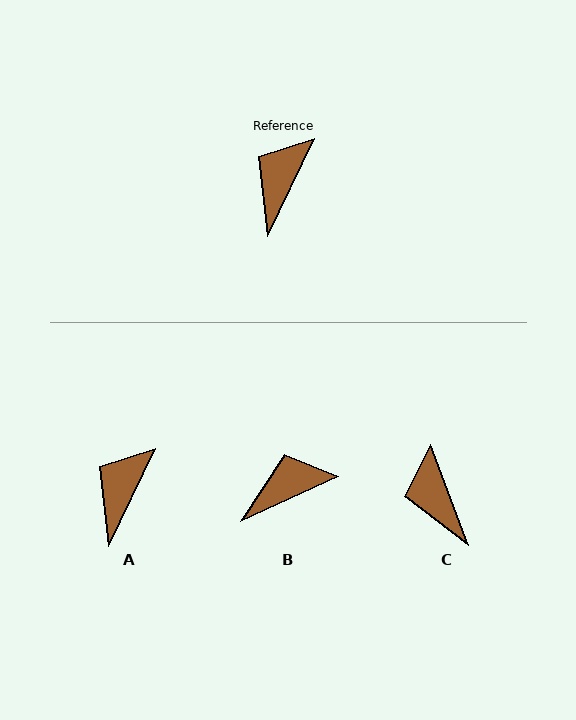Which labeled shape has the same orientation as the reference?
A.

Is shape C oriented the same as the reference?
No, it is off by about 46 degrees.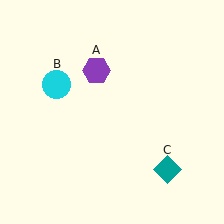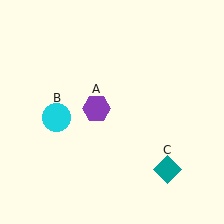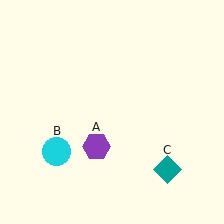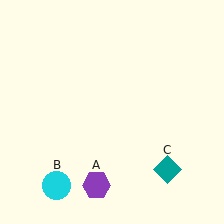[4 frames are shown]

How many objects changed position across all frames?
2 objects changed position: purple hexagon (object A), cyan circle (object B).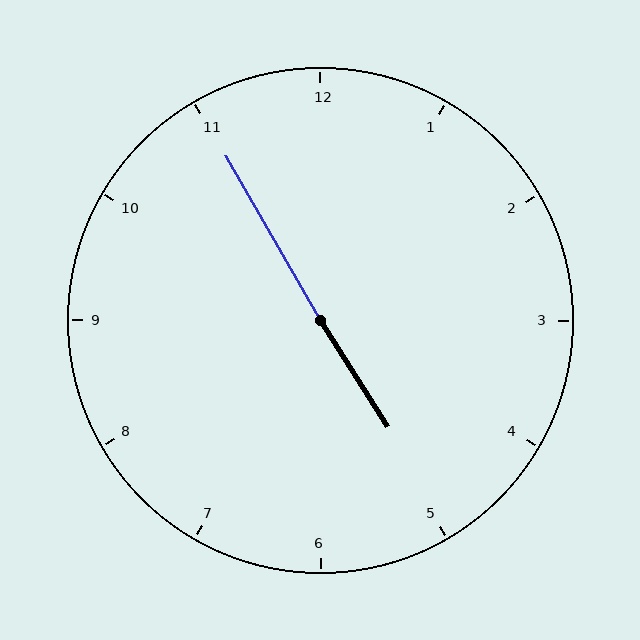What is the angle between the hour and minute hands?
Approximately 178 degrees.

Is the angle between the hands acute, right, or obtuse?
It is obtuse.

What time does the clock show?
4:55.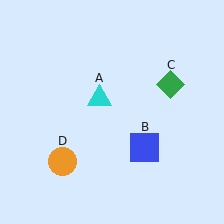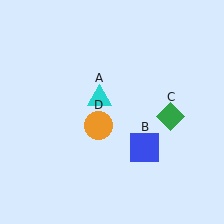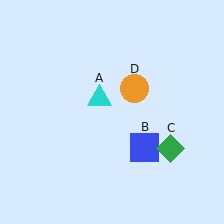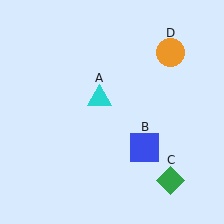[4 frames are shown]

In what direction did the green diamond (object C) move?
The green diamond (object C) moved down.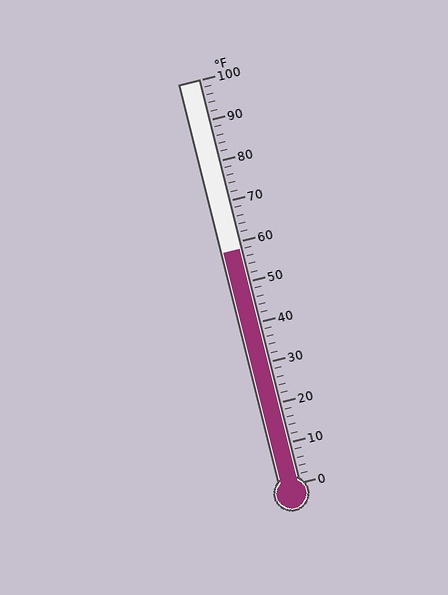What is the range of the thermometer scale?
The thermometer scale ranges from 0°F to 100°F.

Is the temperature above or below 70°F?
The temperature is below 70°F.